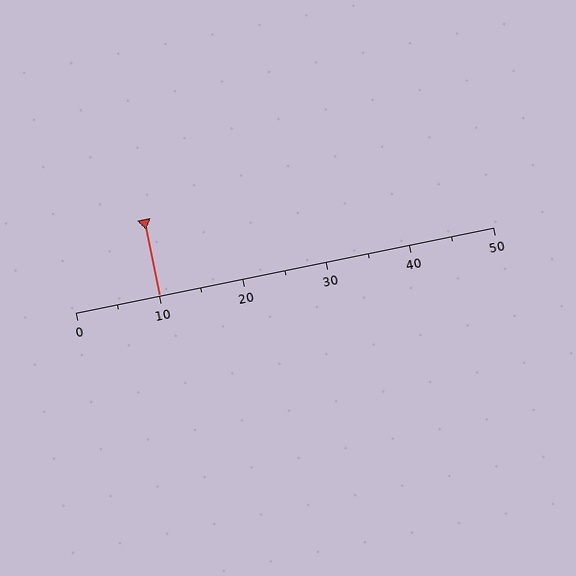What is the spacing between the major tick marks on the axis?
The major ticks are spaced 10 apart.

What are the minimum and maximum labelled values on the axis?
The axis runs from 0 to 50.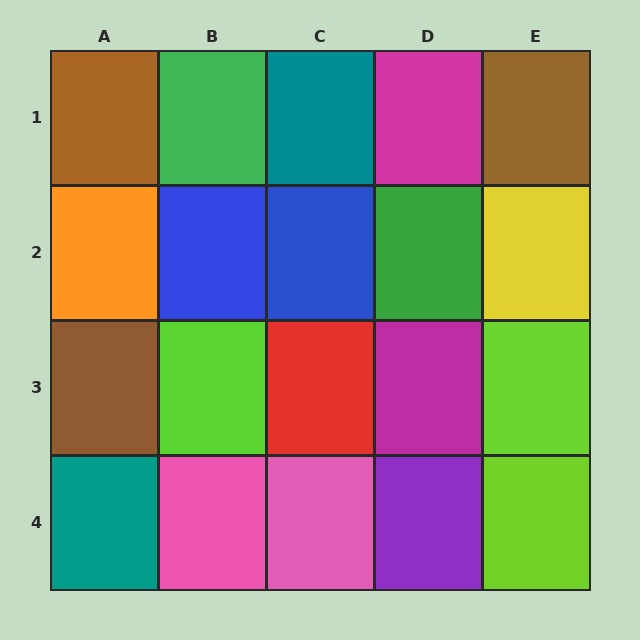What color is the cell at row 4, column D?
Purple.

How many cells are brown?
3 cells are brown.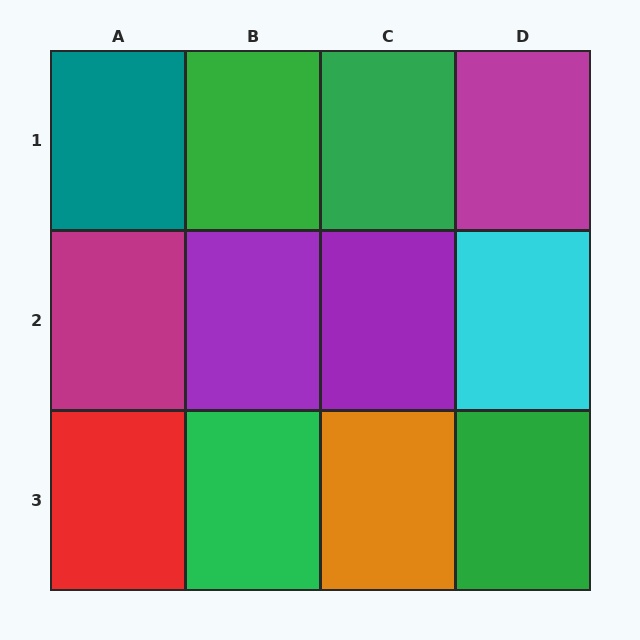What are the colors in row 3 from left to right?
Red, green, orange, green.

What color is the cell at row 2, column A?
Magenta.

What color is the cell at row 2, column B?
Purple.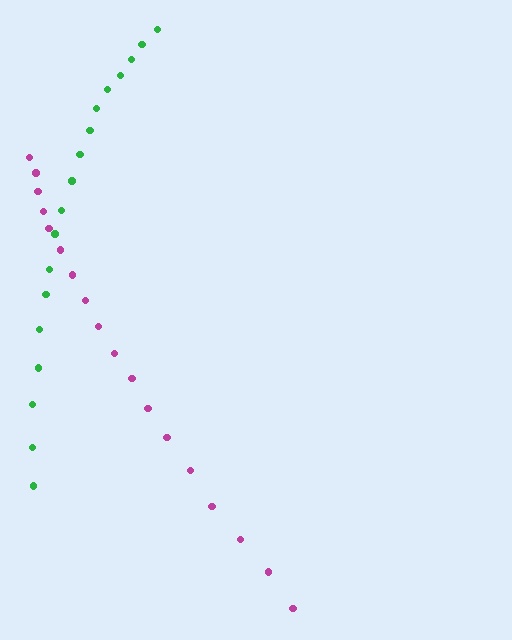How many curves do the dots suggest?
There are 2 distinct paths.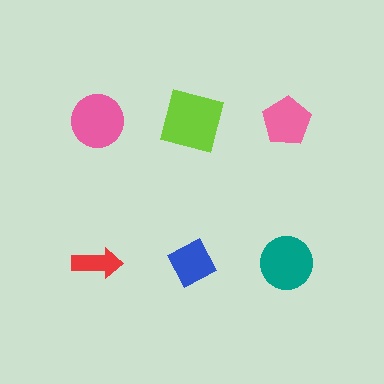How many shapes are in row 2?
3 shapes.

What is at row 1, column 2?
A lime square.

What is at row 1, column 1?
A pink circle.